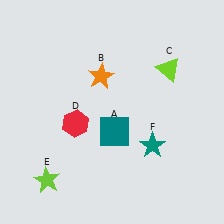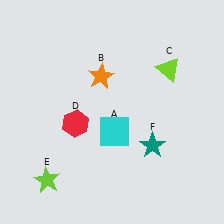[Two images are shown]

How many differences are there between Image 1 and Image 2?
There is 1 difference between the two images.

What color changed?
The square (A) changed from teal in Image 1 to cyan in Image 2.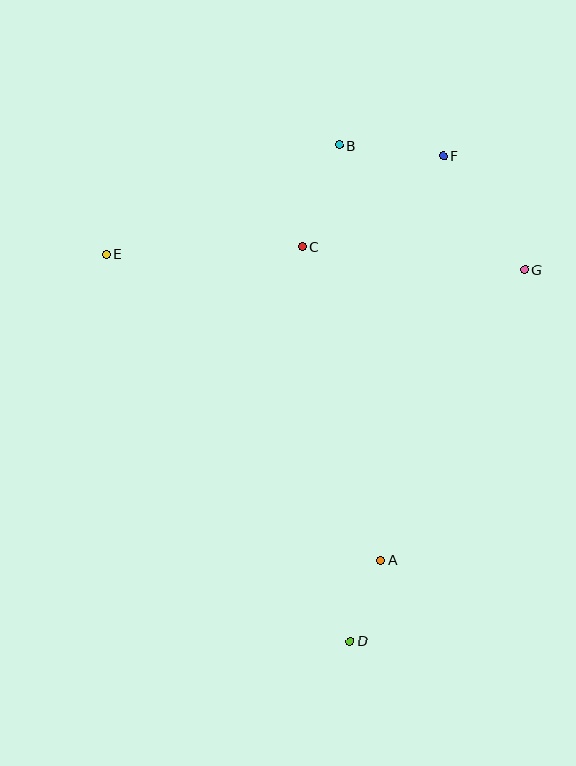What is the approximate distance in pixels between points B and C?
The distance between B and C is approximately 108 pixels.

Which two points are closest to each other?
Points A and D are closest to each other.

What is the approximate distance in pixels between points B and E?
The distance between B and E is approximately 257 pixels.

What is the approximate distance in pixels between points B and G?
The distance between B and G is approximately 223 pixels.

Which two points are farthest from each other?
Points B and D are farthest from each other.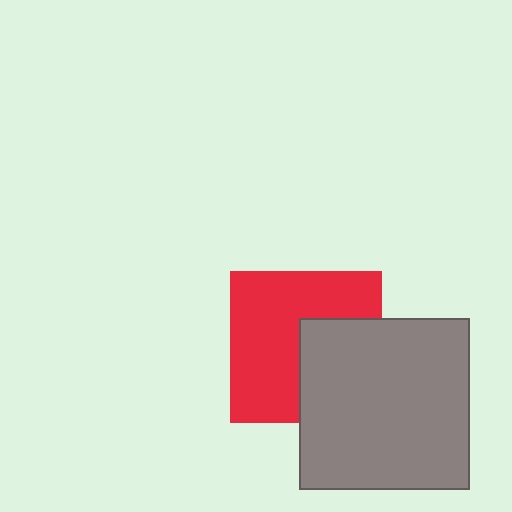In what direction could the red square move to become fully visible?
The red square could move left. That would shift it out from behind the gray square entirely.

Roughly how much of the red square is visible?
About half of it is visible (roughly 62%).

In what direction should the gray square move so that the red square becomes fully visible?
The gray square should move right. That is the shortest direction to clear the overlap and leave the red square fully visible.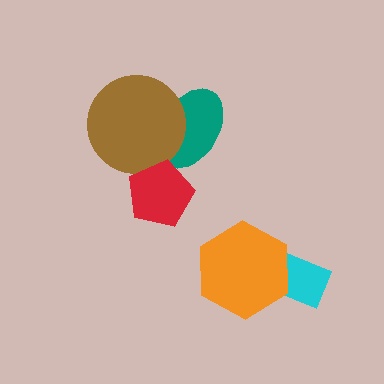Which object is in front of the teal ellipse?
The brown circle is in front of the teal ellipse.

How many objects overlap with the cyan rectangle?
1 object overlaps with the cyan rectangle.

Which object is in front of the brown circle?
The red pentagon is in front of the brown circle.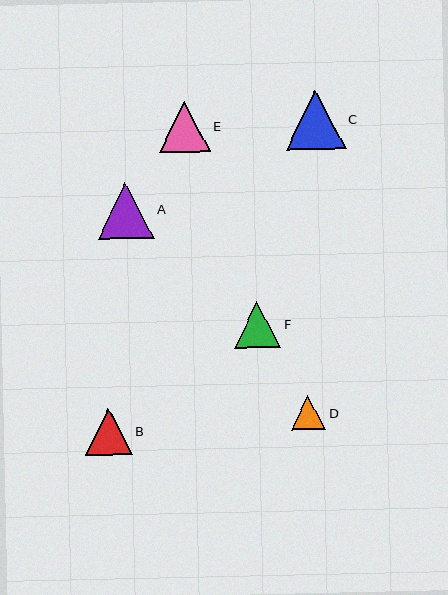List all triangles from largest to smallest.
From largest to smallest: C, A, E, B, F, D.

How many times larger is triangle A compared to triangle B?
Triangle A is approximately 1.2 times the size of triangle B.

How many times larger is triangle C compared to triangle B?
Triangle C is approximately 1.3 times the size of triangle B.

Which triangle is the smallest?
Triangle D is the smallest with a size of approximately 34 pixels.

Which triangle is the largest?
Triangle C is the largest with a size of approximately 60 pixels.